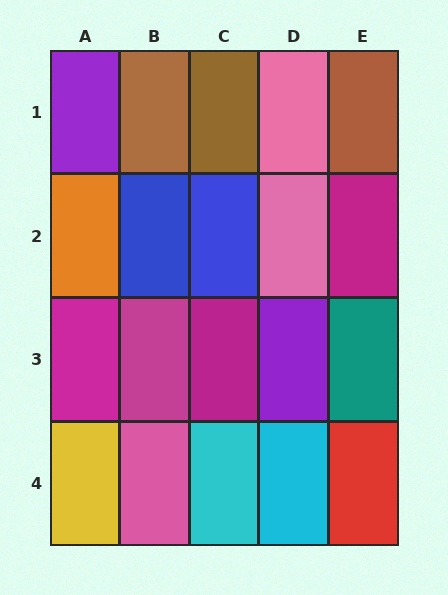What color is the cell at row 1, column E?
Brown.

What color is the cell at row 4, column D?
Cyan.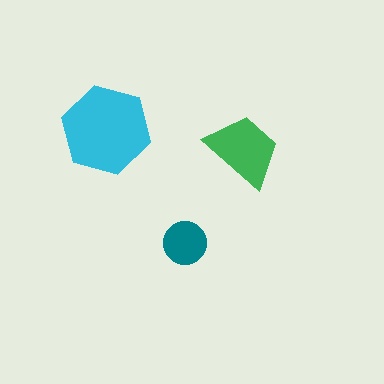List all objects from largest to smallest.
The cyan hexagon, the green trapezoid, the teal circle.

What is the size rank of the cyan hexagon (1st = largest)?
1st.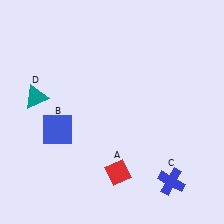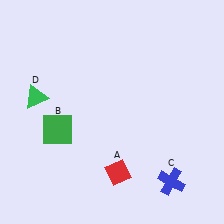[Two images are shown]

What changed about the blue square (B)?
In Image 1, B is blue. In Image 2, it changed to green.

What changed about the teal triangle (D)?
In Image 1, D is teal. In Image 2, it changed to green.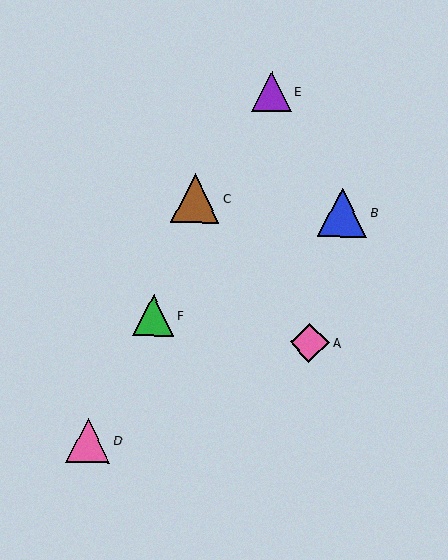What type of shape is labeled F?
Shape F is a green triangle.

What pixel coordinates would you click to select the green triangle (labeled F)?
Click at (153, 315) to select the green triangle F.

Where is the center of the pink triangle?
The center of the pink triangle is at (88, 440).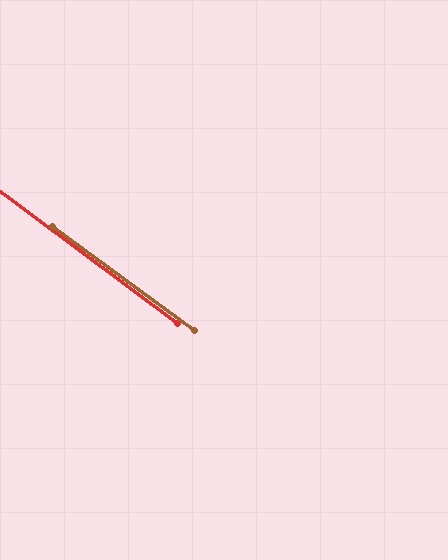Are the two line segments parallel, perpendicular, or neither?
Parallel — their directions differ by only 0.3°.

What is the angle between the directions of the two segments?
Approximately 0 degrees.